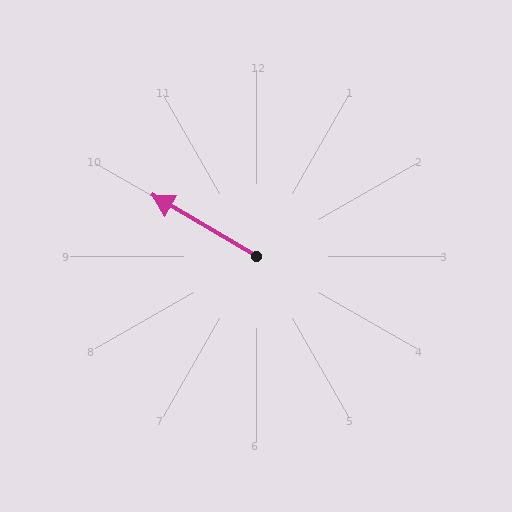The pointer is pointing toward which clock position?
Roughly 10 o'clock.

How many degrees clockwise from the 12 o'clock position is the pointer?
Approximately 300 degrees.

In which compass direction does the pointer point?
Northwest.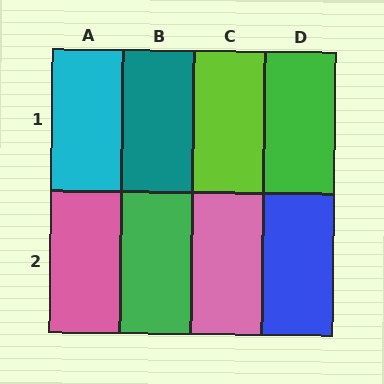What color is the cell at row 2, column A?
Pink.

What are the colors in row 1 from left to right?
Cyan, teal, lime, green.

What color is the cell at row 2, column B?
Green.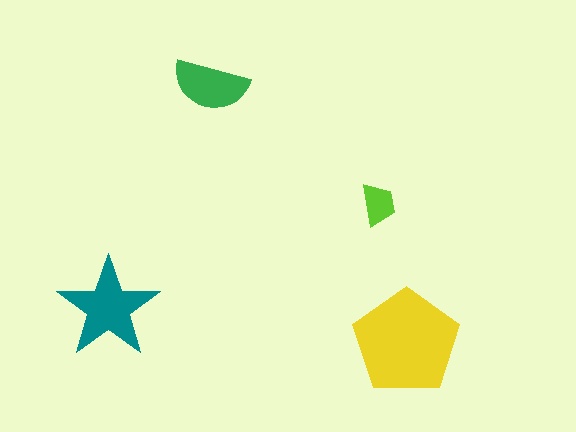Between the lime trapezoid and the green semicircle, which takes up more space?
The green semicircle.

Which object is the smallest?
The lime trapezoid.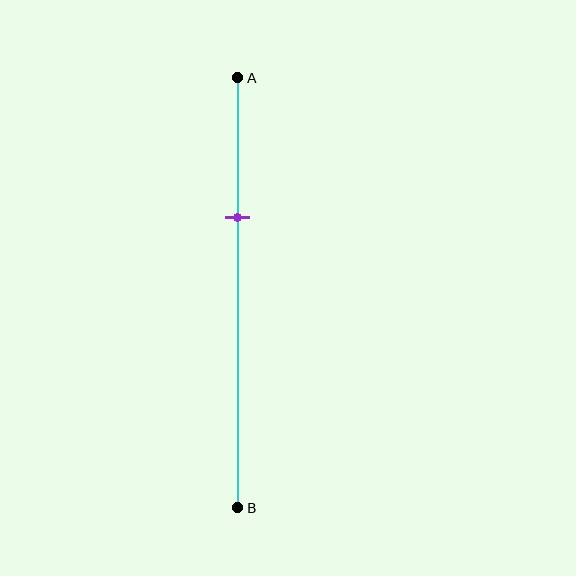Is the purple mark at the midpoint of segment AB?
No, the mark is at about 35% from A, not at the 50% midpoint.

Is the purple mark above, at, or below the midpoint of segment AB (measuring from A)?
The purple mark is above the midpoint of segment AB.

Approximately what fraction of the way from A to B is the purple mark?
The purple mark is approximately 35% of the way from A to B.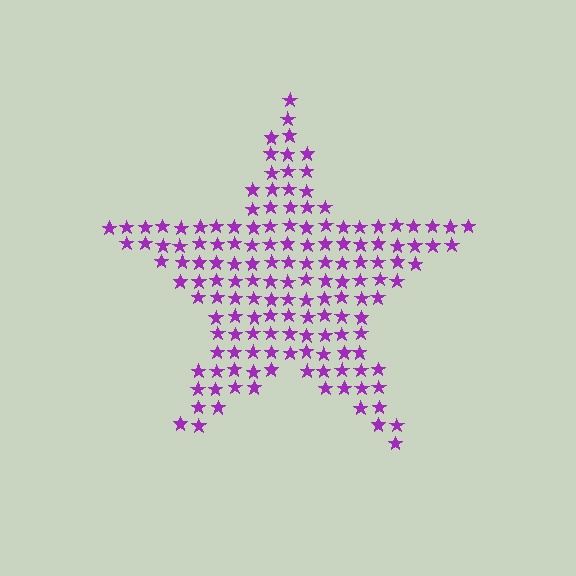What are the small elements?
The small elements are stars.